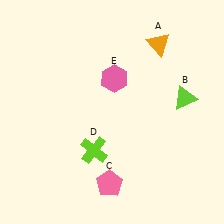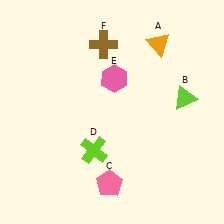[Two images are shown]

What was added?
A brown cross (F) was added in Image 2.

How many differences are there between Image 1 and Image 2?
There is 1 difference between the two images.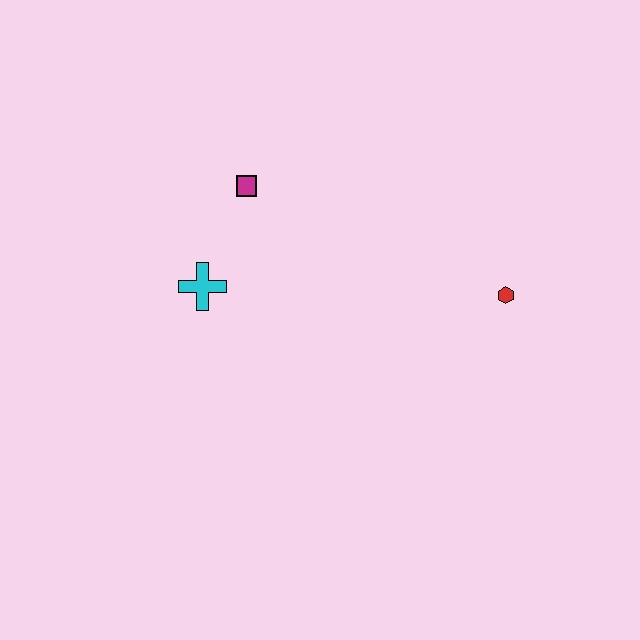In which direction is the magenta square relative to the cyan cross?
The magenta square is above the cyan cross.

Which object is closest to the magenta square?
The cyan cross is closest to the magenta square.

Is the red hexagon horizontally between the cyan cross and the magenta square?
No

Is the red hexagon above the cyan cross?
No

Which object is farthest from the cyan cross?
The red hexagon is farthest from the cyan cross.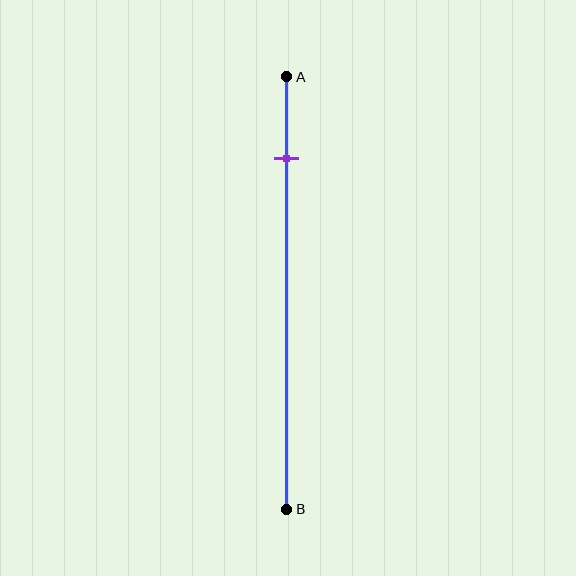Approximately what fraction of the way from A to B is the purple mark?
The purple mark is approximately 20% of the way from A to B.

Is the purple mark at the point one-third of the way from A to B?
No, the mark is at about 20% from A, not at the 33% one-third point.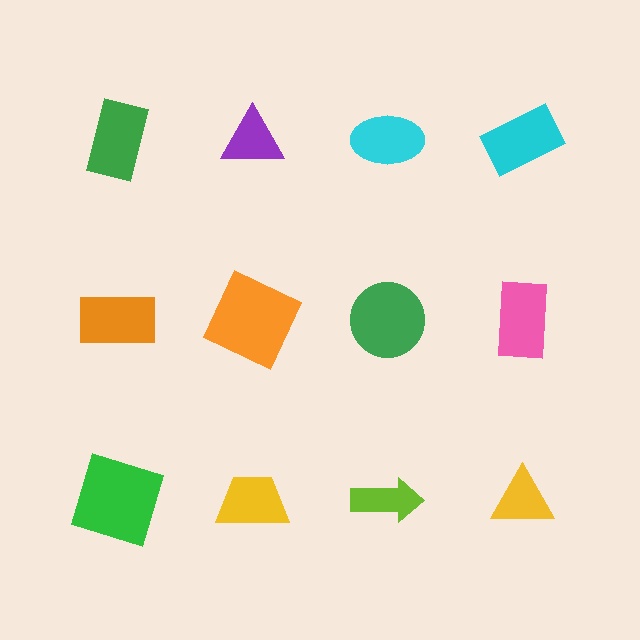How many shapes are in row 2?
4 shapes.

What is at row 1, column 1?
A green rectangle.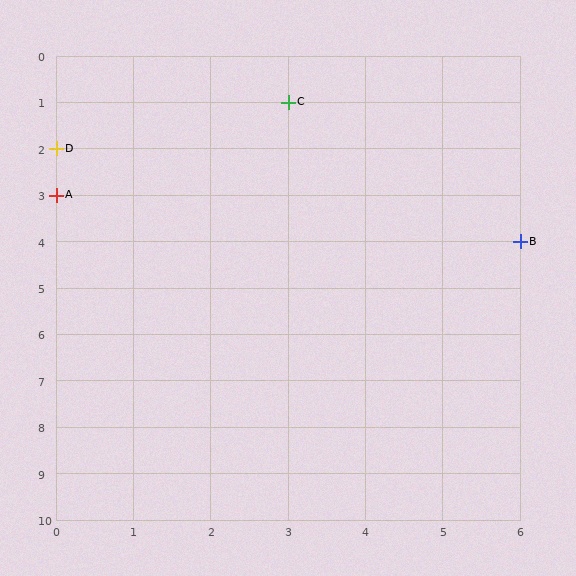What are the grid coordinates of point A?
Point A is at grid coordinates (0, 3).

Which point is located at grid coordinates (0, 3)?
Point A is at (0, 3).